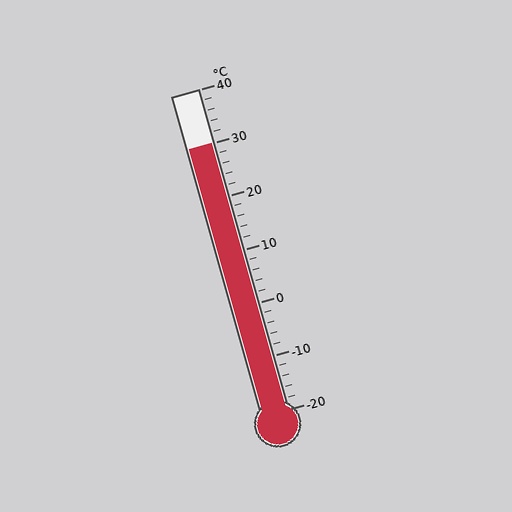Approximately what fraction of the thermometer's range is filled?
The thermometer is filled to approximately 85% of its range.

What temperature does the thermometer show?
The thermometer shows approximately 30°C.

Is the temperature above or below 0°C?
The temperature is above 0°C.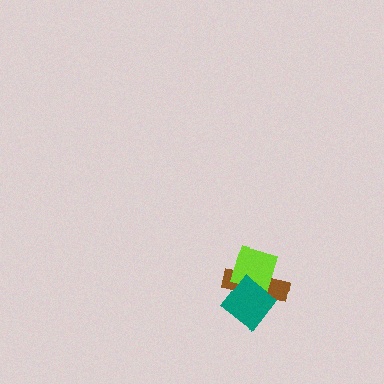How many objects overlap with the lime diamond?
2 objects overlap with the lime diamond.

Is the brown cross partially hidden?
Yes, it is partially covered by another shape.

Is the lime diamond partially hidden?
Yes, it is partially covered by another shape.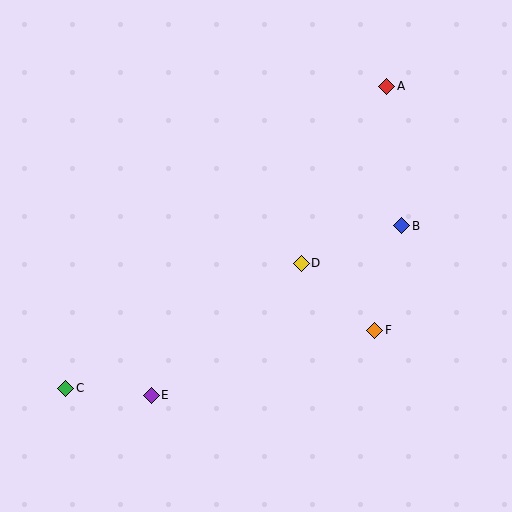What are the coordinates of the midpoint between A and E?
The midpoint between A and E is at (269, 241).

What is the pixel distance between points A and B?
The distance between A and B is 140 pixels.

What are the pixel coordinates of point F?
Point F is at (375, 330).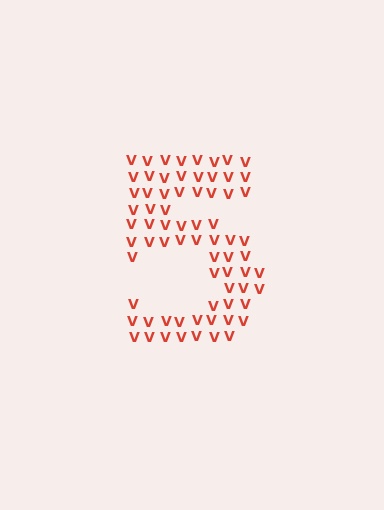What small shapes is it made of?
It is made of small letter V's.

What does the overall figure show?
The overall figure shows the digit 5.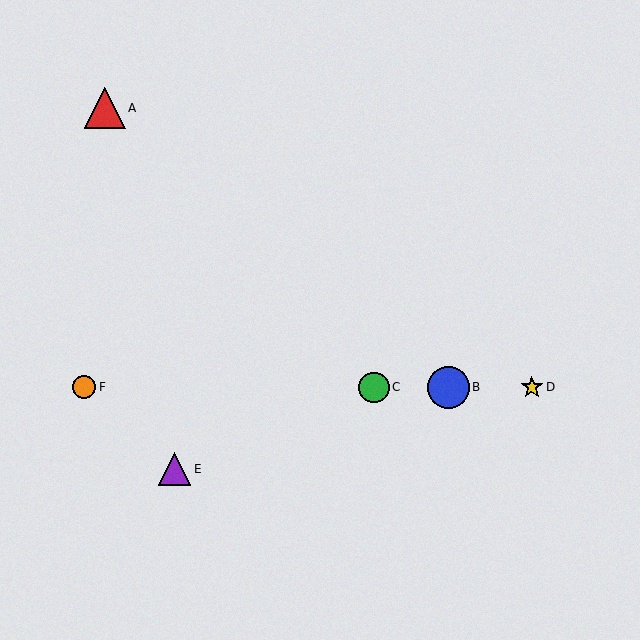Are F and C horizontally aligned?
Yes, both are at y≈387.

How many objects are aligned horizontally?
4 objects (B, C, D, F) are aligned horizontally.